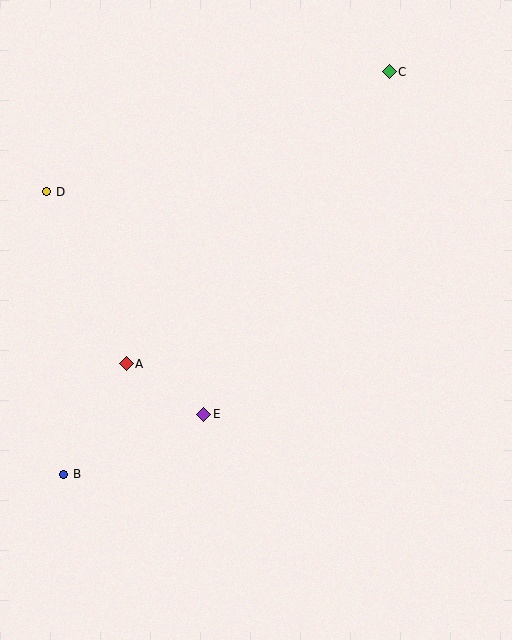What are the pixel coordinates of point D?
Point D is at (47, 192).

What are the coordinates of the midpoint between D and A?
The midpoint between D and A is at (87, 278).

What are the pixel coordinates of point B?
Point B is at (64, 474).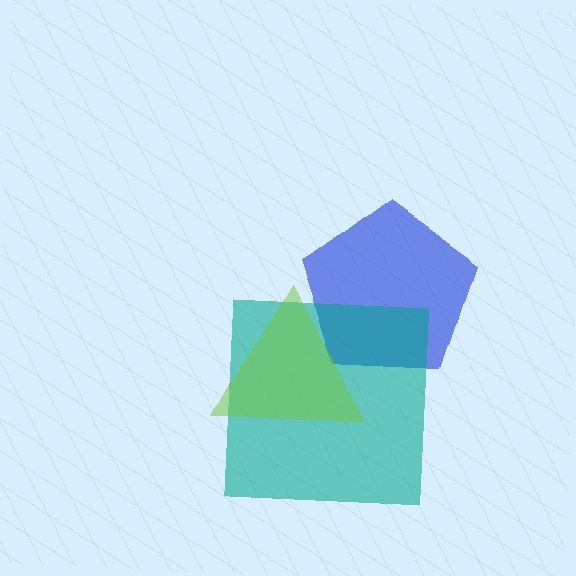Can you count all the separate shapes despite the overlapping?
Yes, there are 3 separate shapes.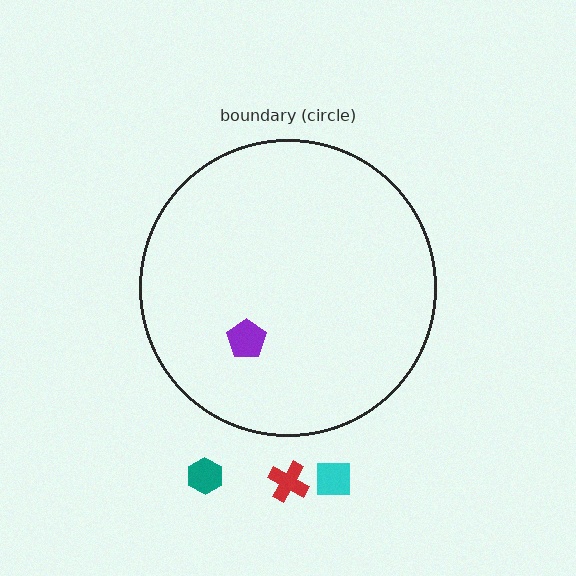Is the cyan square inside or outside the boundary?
Outside.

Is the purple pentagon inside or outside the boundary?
Inside.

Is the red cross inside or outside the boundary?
Outside.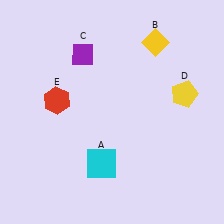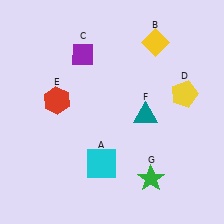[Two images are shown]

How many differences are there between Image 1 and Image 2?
There are 2 differences between the two images.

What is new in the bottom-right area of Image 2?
A teal triangle (F) was added in the bottom-right area of Image 2.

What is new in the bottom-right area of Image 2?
A green star (G) was added in the bottom-right area of Image 2.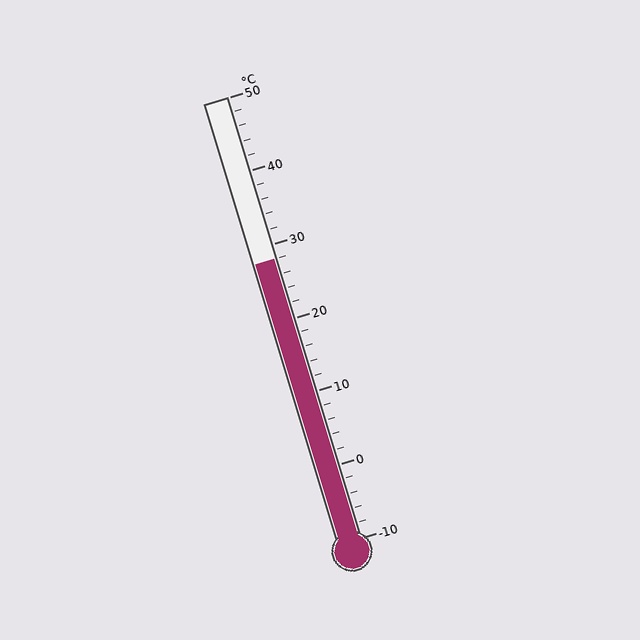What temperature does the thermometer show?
The thermometer shows approximately 28°C.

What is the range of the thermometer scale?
The thermometer scale ranges from -10°C to 50°C.